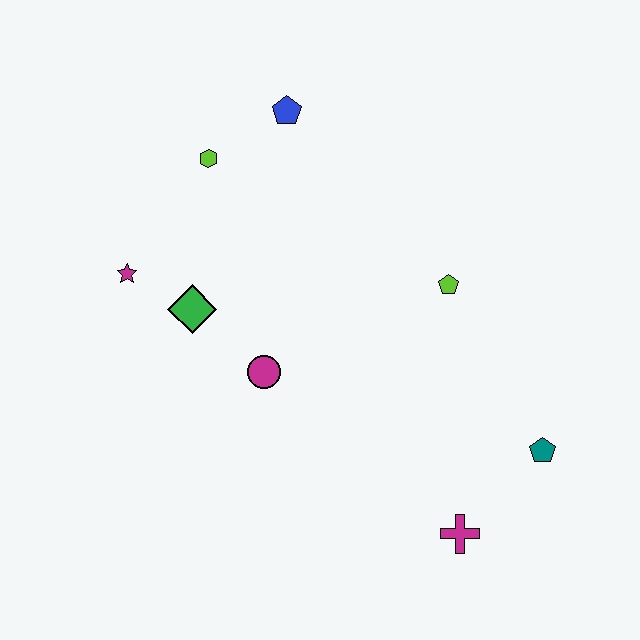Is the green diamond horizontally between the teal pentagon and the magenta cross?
No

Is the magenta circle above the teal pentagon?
Yes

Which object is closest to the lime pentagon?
The teal pentagon is closest to the lime pentagon.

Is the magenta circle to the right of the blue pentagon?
No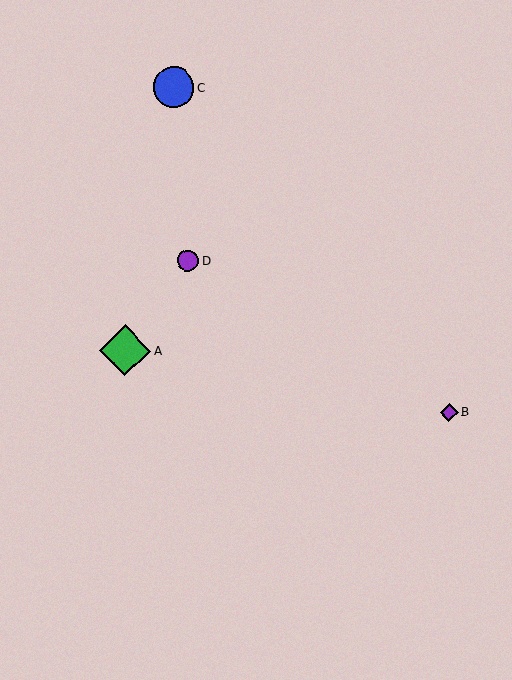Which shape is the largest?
The green diamond (labeled A) is the largest.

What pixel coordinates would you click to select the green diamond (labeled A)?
Click at (125, 351) to select the green diamond A.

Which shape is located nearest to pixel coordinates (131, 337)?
The green diamond (labeled A) at (125, 351) is nearest to that location.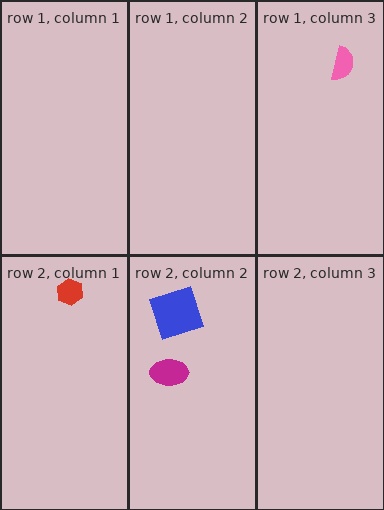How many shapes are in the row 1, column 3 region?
1.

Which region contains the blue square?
The row 2, column 2 region.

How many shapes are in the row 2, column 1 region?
1.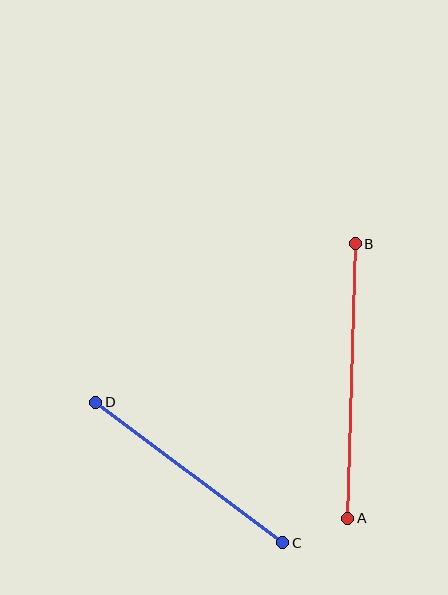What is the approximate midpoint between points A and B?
The midpoint is at approximately (351, 381) pixels.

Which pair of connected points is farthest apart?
Points A and B are farthest apart.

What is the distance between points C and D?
The distance is approximately 234 pixels.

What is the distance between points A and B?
The distance is approximately 275 pixels.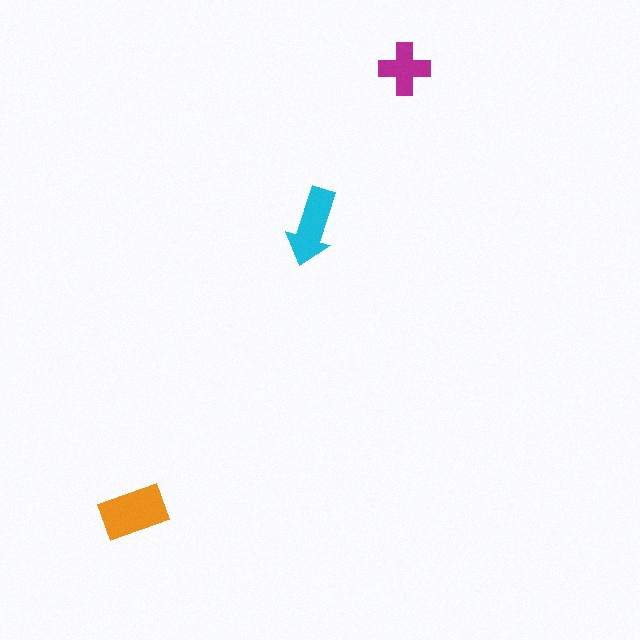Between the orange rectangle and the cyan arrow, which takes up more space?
The orange rectangle.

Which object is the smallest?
The magenta cross.